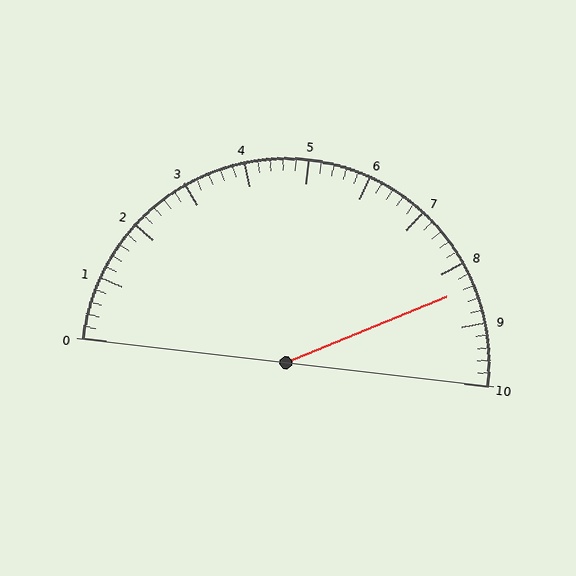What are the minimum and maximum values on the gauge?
The gauge ranges from 0 to 10.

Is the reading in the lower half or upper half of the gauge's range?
The reading is in the upper half of the range (0 to 10).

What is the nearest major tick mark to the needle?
The nearest major tick mark is 8.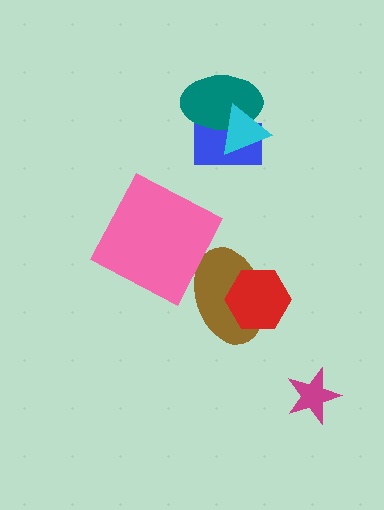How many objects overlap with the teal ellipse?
2 objects overlap with the teal ellipse.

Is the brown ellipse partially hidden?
Yes, it is partially covered by another shape.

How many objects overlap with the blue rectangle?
2 objects overlap with the blue rectangle.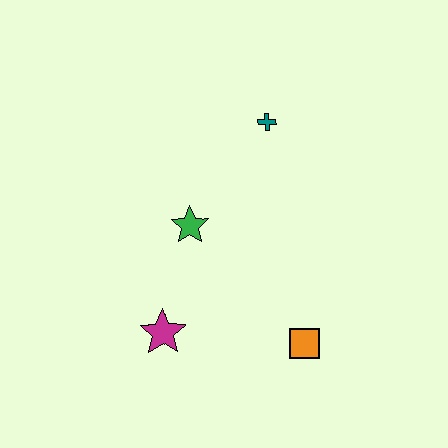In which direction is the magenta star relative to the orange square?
The magenta star is to the left of the orange square.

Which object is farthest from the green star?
The orange square is farthest from the green star.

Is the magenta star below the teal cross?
Yes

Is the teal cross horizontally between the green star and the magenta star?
No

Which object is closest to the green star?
The magenta star is closest to the green star.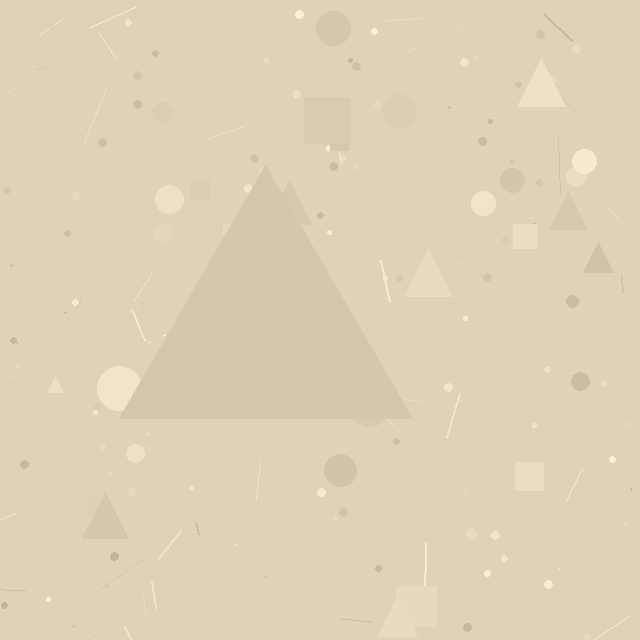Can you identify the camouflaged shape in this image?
The camouflaged shape is a triangle.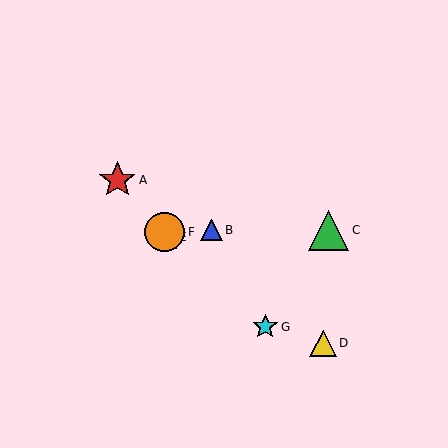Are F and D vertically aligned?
No, F is at x≈165 and D is at x≈323.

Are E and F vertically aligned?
Yes, both are at x≈165.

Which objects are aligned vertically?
Objects E, F are aligned vertically.